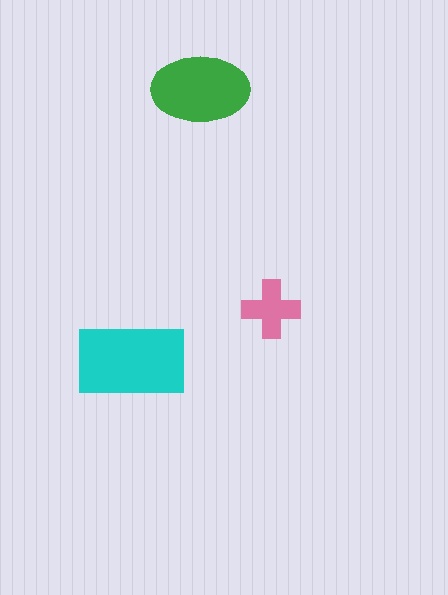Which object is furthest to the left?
The cyan rectangle is leftmost.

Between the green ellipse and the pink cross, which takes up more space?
The green ellipse.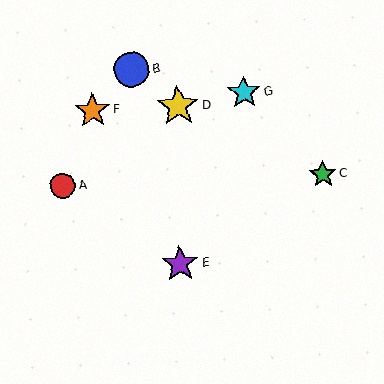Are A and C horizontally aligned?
Yes, both are at y≈186.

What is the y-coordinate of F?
Object F is at y≈110.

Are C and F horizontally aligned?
No, C is at y≈174 and F is at y≈110.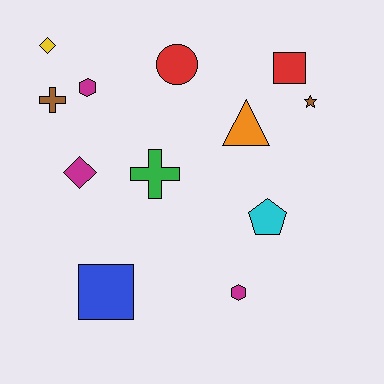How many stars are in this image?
There is 1 star.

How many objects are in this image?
There are 12 objects.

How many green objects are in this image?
There is 1 green object.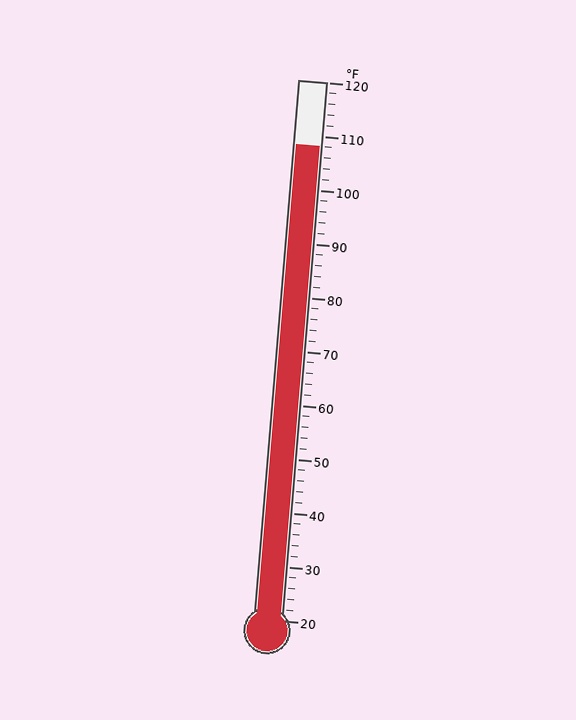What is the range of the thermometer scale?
The thermometer scale ranges from 20°F to 120°F.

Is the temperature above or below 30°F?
The temperature is above 30°F.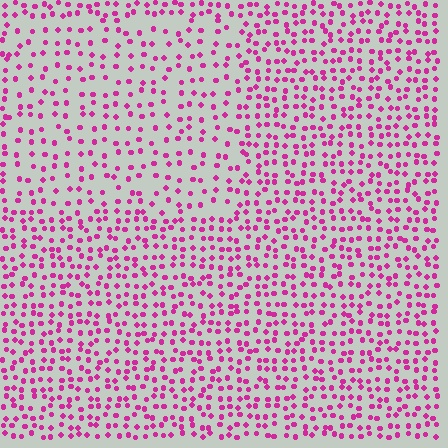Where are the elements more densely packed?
The elements are more densely packed outside the rectangle boundary.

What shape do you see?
I see a rectangle.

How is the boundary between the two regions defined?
The boundary is defined by a change in element density (approximately 1.7x ratio). All elements are the same color, size, and shape.